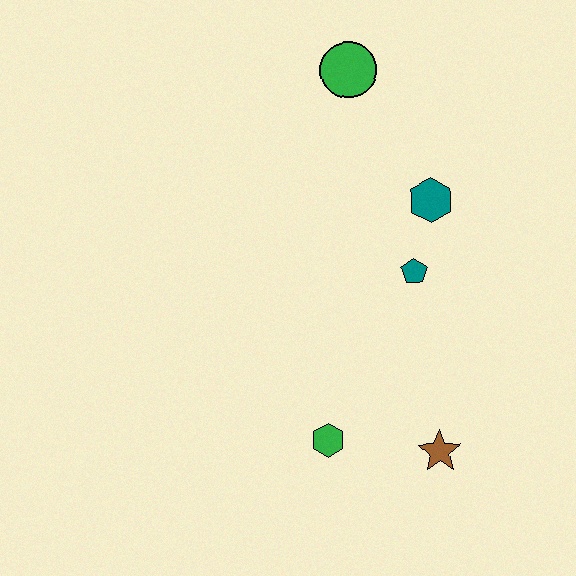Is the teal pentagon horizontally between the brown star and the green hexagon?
Yes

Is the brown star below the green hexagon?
Yes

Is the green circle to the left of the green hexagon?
No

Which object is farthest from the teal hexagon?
The green hexagon is farthest from the teal hexagon.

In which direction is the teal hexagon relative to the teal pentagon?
The teal hexagon is above the teal pentagon.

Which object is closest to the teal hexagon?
The teal pentagon is closest to the teal hexagon.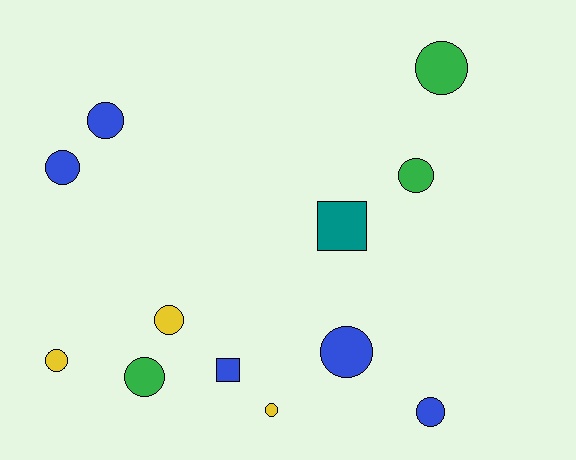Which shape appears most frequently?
Circle, with 10 objects.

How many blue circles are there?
There are 4 blue circles.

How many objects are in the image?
There are 12 objects.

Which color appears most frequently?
Blue, with 5 objects.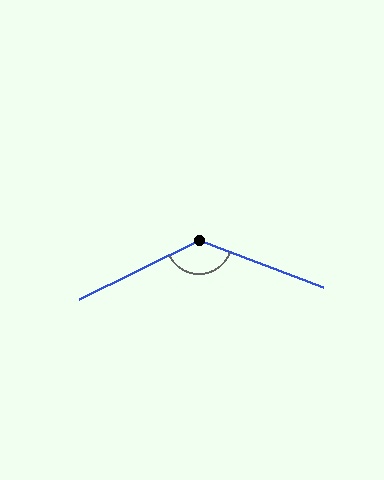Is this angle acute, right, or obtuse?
It is obtuse.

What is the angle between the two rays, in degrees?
Approximately 133 degrees.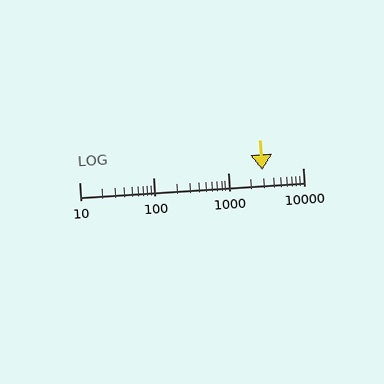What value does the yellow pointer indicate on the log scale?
The pointer indicates approximately 2900.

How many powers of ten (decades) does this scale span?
The scale spans 3 decades, from 10 to 10000.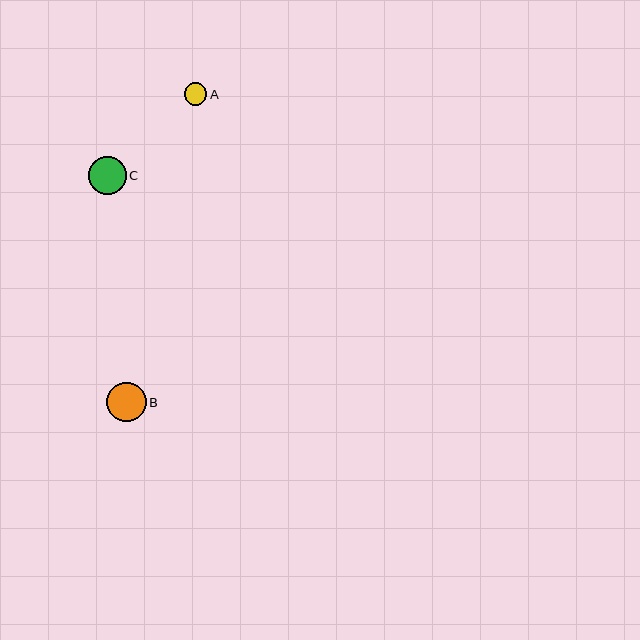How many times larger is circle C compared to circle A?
Circle C is approximately 1.7 times the size of circle A.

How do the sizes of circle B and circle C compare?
Circle B and circle C are approximately the same size.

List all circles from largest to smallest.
From largest to smallest: B, C, A.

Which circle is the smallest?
Circle A is the smallest with a size of approximately 22 pixels.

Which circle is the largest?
Circle B is the largest with a size of approximately 40 pixels.